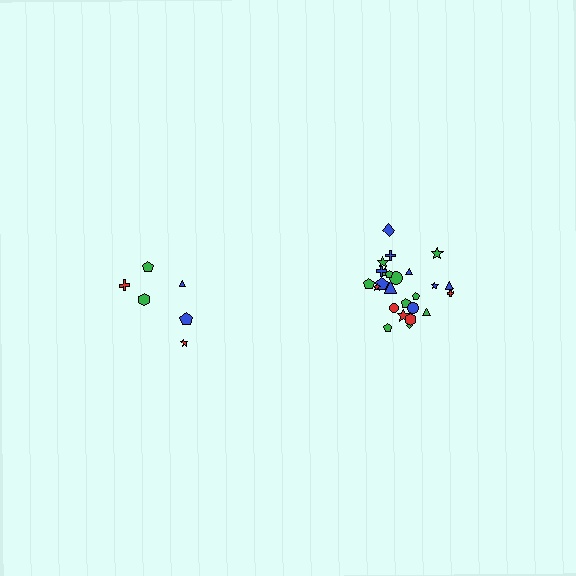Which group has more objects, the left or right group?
The right group.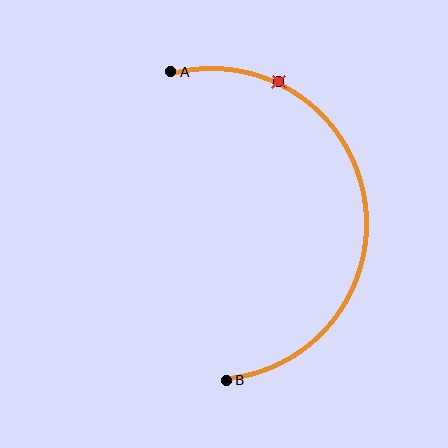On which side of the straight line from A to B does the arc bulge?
The arc bulges to the right of the straight line connecting A and B.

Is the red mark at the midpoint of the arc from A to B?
No. The red mark lies on the arc but is closer to endpoint A. The arc midpoint would be at the point on the curve equidistant along the arc from both A and B.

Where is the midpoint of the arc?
The arc midpoint is the point on the curve farthest from the straight line joining A and B. It sits to the right of that line.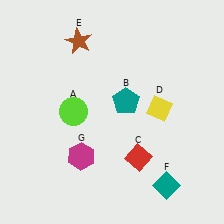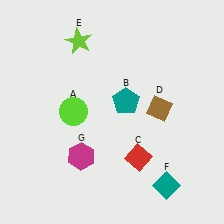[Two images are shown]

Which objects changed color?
D changed from yellow to brown. E changed from brown to lime.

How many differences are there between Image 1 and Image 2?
There are 2 differences between the two images.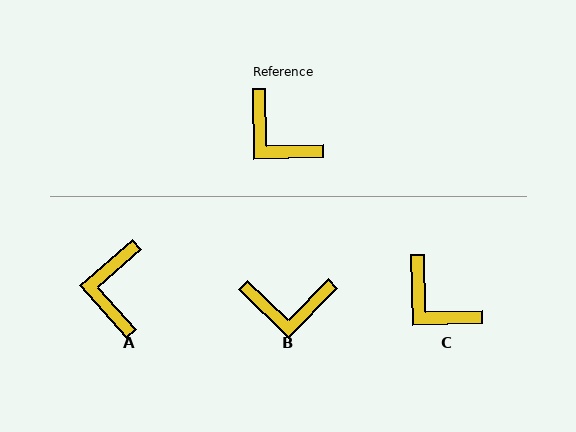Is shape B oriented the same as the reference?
No, it is off by about 45 degrees.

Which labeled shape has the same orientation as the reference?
C.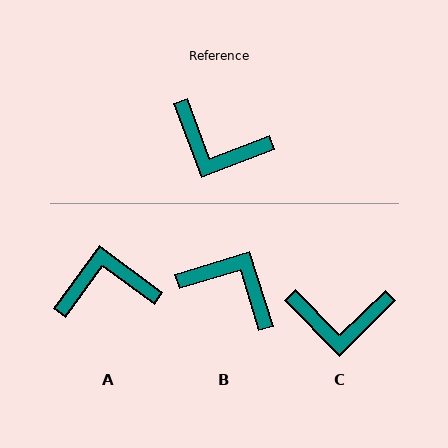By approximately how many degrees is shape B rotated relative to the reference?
Approximately 176 degrees counter-clockwise.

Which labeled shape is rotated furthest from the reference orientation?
B, about 176 degrees away.